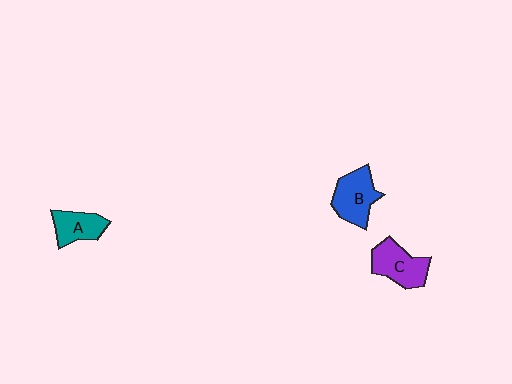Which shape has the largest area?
Shape B (blue).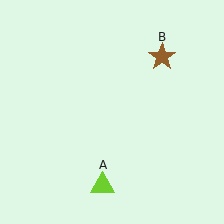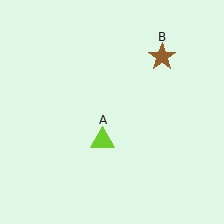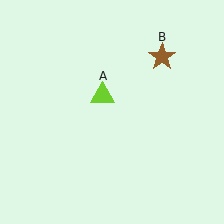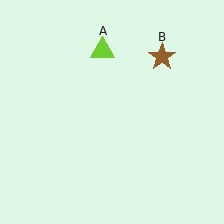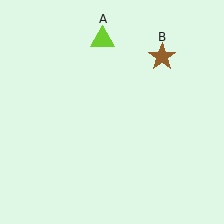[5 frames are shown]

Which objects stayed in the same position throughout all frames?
Brown star (object B) remained stationary.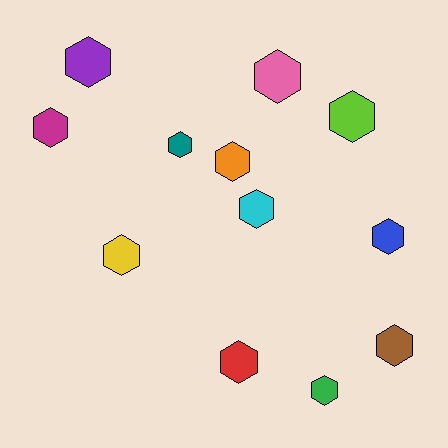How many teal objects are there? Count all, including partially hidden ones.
There is 1 teal object.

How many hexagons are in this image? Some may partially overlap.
There are 12 hexagons.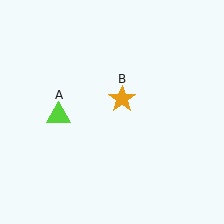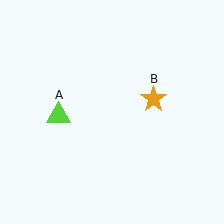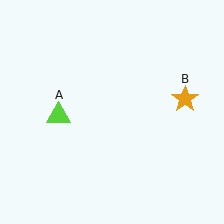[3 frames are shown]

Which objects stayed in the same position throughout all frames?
Lime triangle (object A) remained stationary.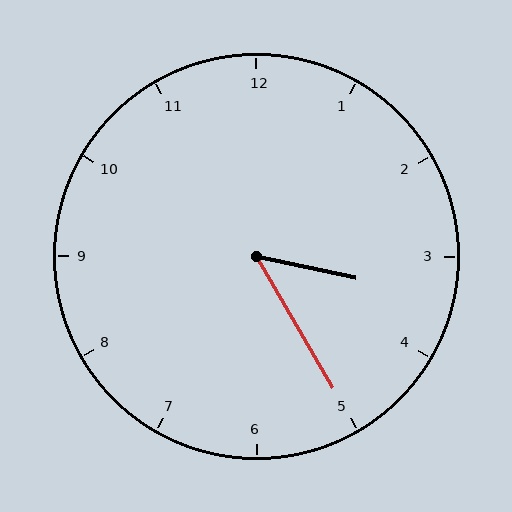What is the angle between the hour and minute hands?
Approximately 48 degrees.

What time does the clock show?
3:25.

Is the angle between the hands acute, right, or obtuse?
It is acute.